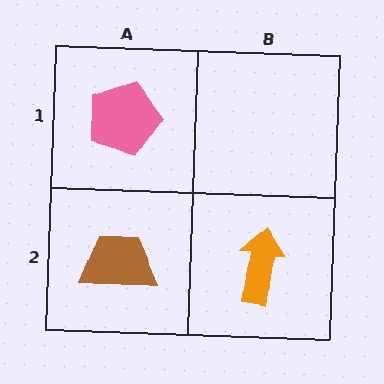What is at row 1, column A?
A pink pentagon.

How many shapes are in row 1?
1 shape.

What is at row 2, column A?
A brown trapezoid.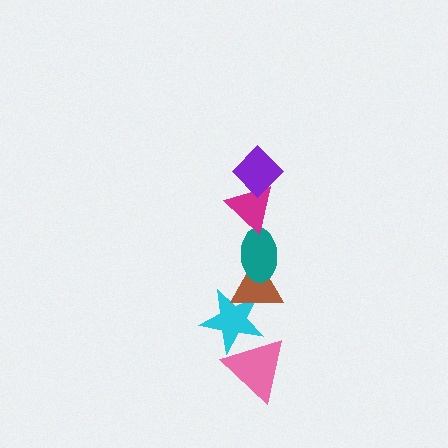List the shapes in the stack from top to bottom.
From top to bottom: the purple diamond, the magenta triangle, the teal ellipse, the brown triangle, the cyan star, the pink triangle.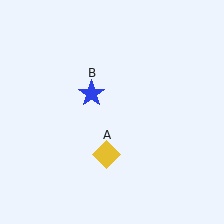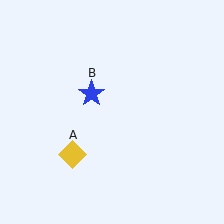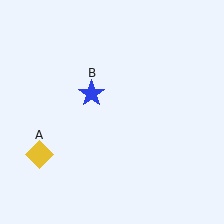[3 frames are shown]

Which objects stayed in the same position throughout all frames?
Blue star (object B) remained stationary.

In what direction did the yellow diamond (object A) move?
The yellow diamond (object A) moved left.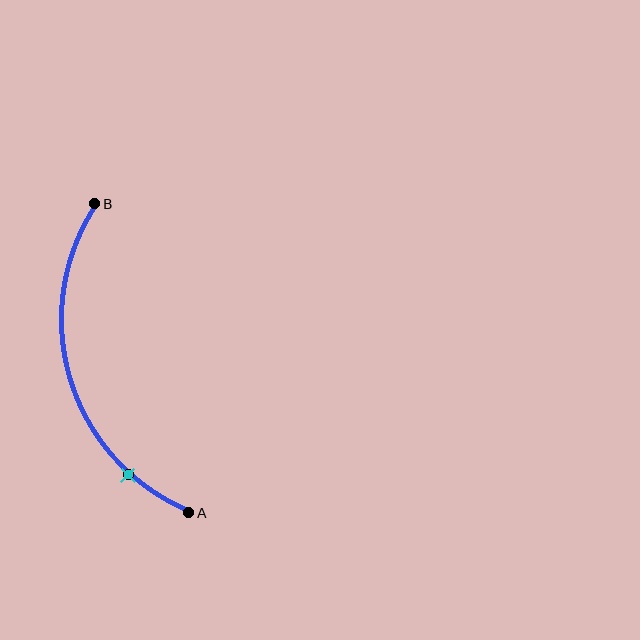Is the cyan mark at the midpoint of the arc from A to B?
No. The cyan mark lies on the arc but is closer to endpoint A. The arc midpoint would be at the point on the curve equidistant along the arc from both A and B.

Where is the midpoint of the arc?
The arc midpoint is the point on the curve farthest from the straight line joining A and B. It sits to the left of that line.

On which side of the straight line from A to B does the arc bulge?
The arc bulges to the left of the straight line connecting A and B.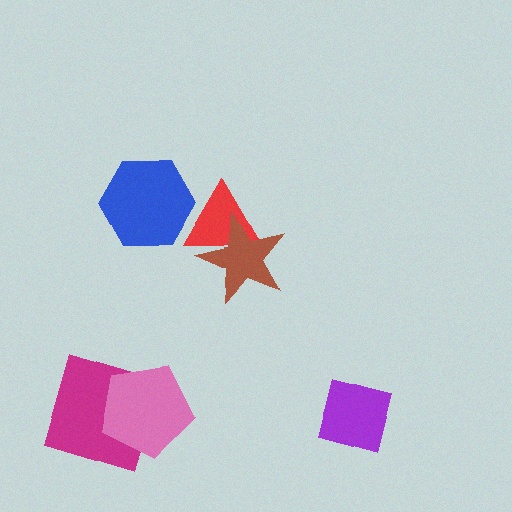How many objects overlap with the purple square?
0 objects overlap with the purple square.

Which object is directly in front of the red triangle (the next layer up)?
The brown star is directly in front of the red triangle.